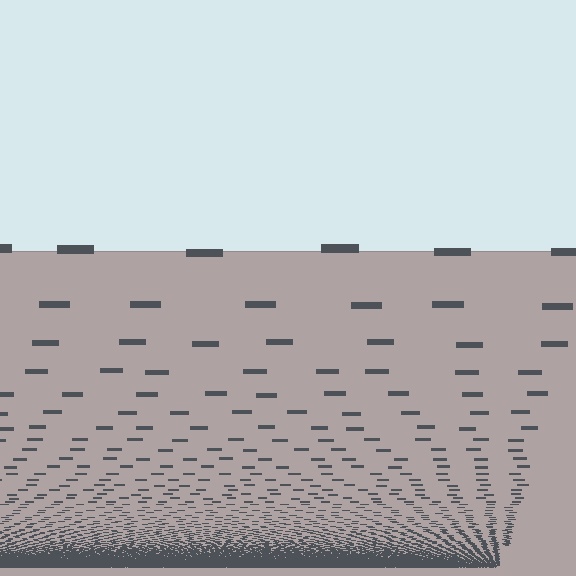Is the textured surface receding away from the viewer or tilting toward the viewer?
The surface appears to tilt toward the viewer. Texture elements get larger and sparser toward the top.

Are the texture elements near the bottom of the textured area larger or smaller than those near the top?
Smaller. The gradient is inverted — elements near the bottom are smaller and denser.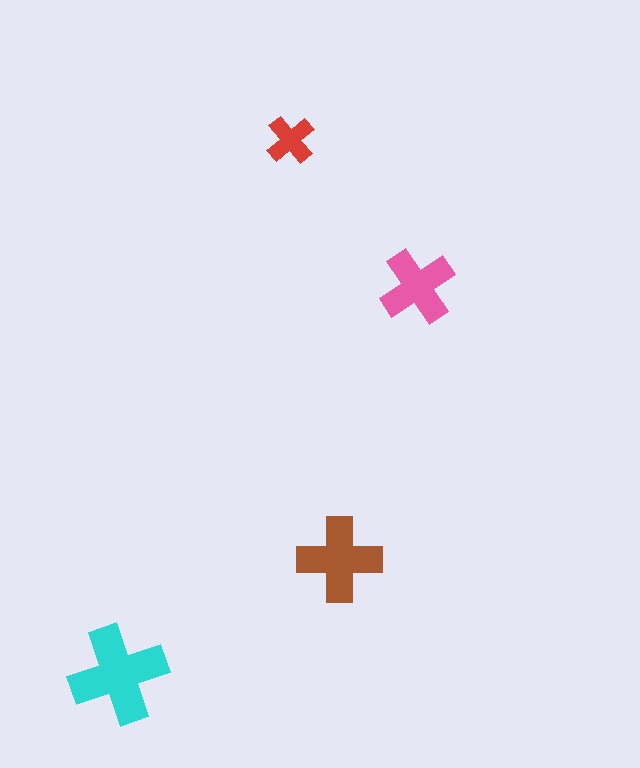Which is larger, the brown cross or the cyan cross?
The cyan one.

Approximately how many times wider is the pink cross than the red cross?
About 1.5 times wider.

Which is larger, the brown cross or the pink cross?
The brown one.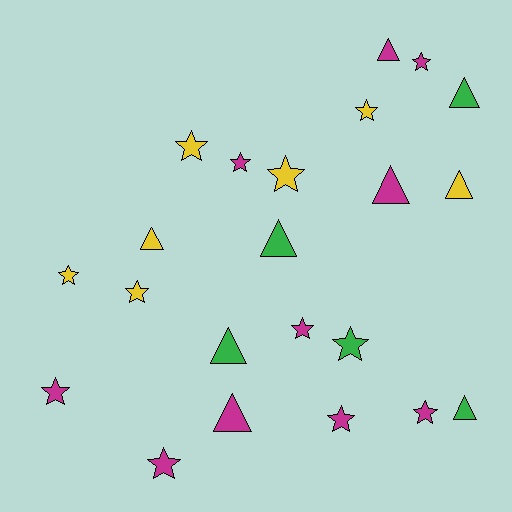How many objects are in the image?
There are 22 objects.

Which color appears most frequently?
Magenta, with 10 objects.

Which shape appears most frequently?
Star, with 13 objects.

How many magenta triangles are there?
There are 3 magenta triangles.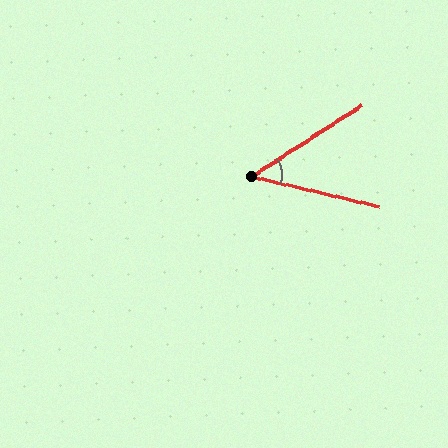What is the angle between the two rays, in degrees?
Approximately 46 degrees.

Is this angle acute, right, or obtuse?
It is acute.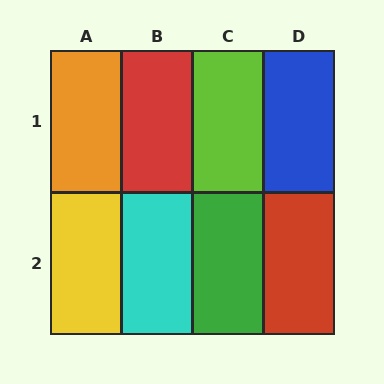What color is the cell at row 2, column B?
Cyan.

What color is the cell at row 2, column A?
Yellow.